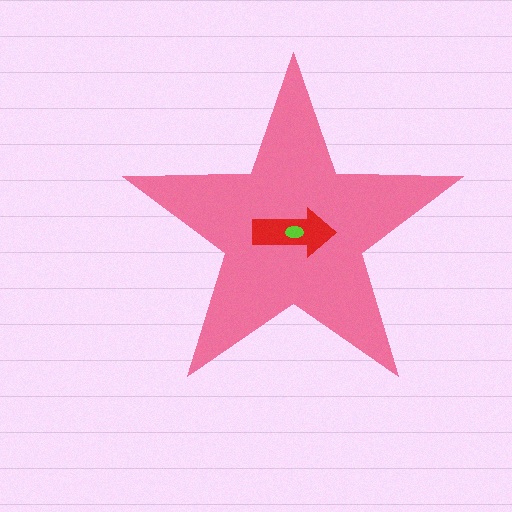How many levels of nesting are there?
3.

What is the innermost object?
The lime ellipse.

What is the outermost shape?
The pink star.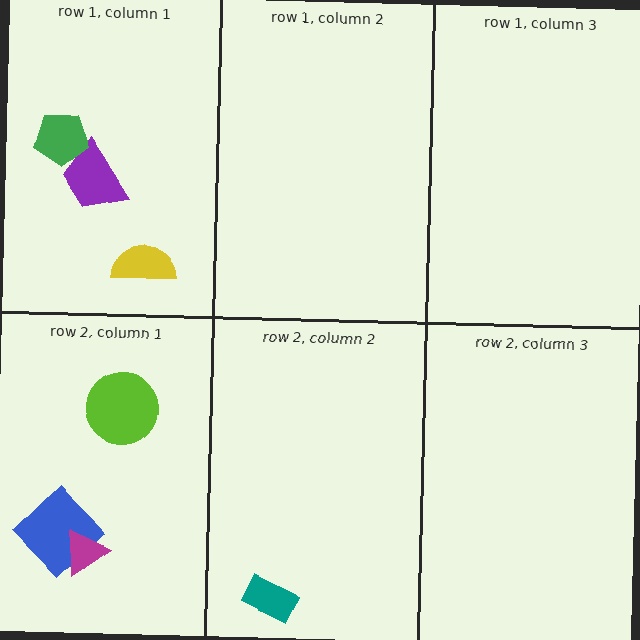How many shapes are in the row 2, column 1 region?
3.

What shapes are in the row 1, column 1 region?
The yellow semicircle, the purple trapezoid, the green pentagon.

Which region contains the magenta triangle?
The row 2, column 1 region.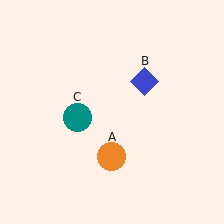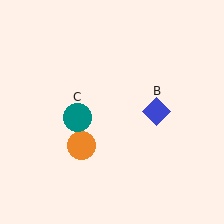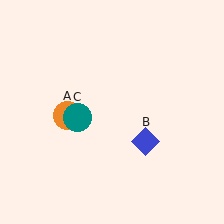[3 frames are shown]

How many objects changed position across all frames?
2 objects changed position: orange circle (object A), blue diamond (object B).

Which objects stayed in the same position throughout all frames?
Teal circle (object C) remained stationary.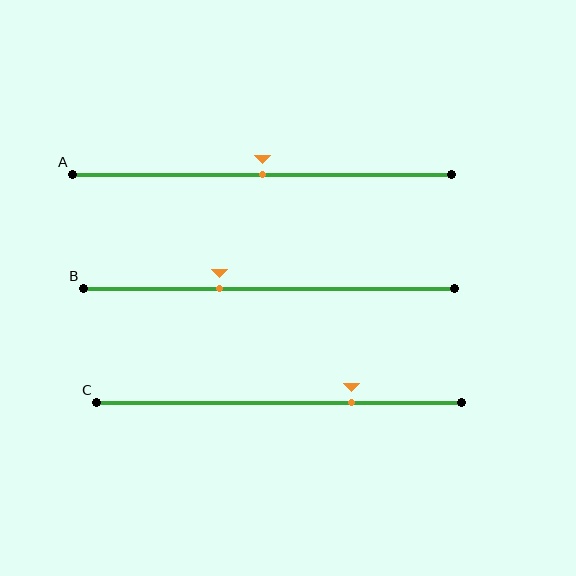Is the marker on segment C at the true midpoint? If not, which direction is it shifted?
No, the marker on segment C is shifted to the right by about 20% of the segment length.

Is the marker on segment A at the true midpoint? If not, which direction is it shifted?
Yes, the marker on segment A is at the true midpoint.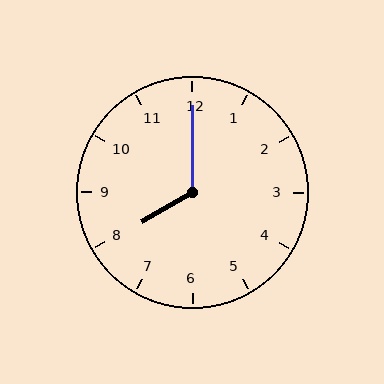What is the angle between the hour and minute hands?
Approximately 120 degrees.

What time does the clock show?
8:00.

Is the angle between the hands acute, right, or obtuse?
It is obtuse.